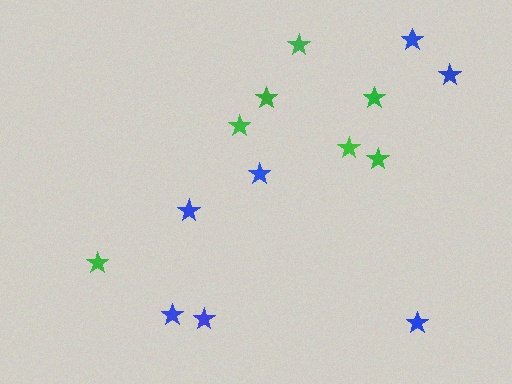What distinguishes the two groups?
There are 2 groups: one group of blue stars (7) and one group of green stars (7).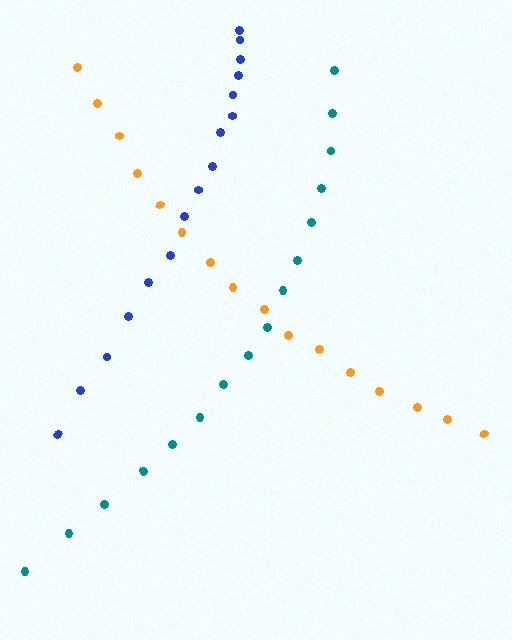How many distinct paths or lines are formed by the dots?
There are 3 distinct paths.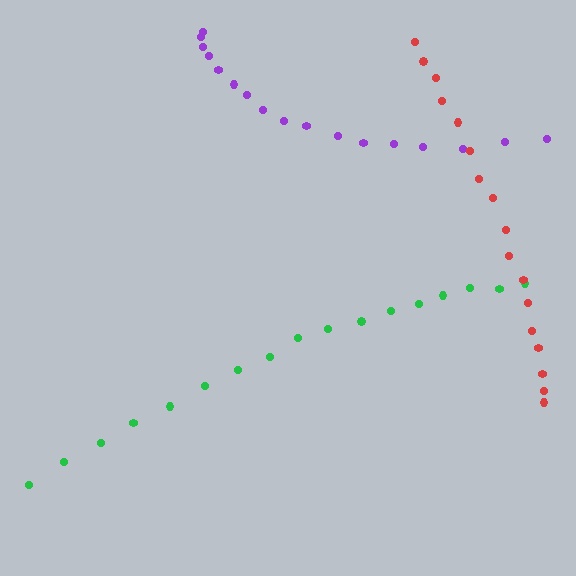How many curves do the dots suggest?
There are 3 distinct paths.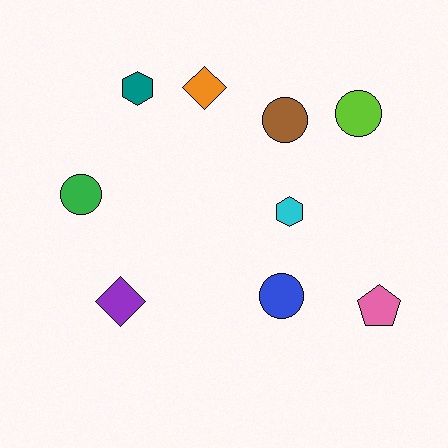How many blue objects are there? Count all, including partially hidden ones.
There is 1 blue object.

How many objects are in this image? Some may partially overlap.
There are 9 objects.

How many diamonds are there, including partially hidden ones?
There are 2 diamonds.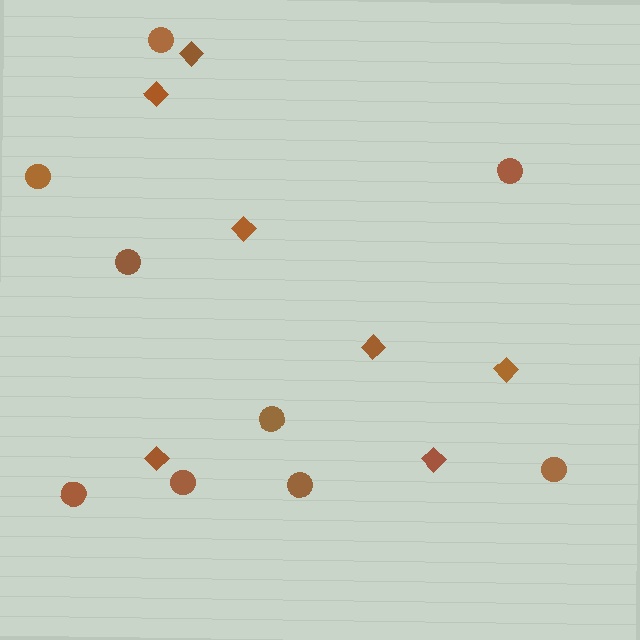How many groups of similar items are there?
There are 2 groups: one group of circles (9) and one group of diamonds (7).